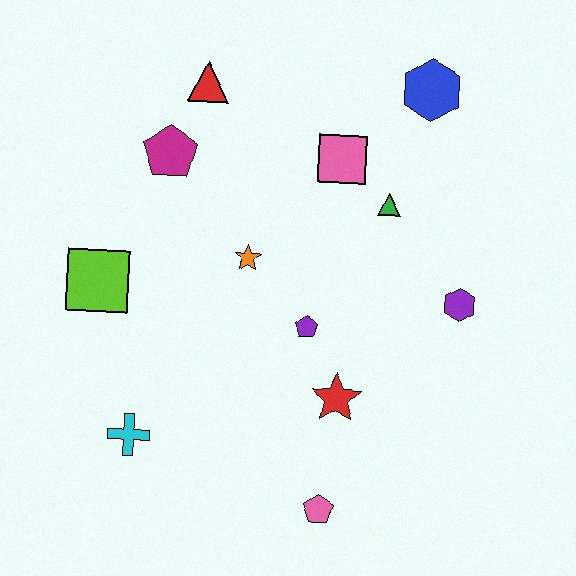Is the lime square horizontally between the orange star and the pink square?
No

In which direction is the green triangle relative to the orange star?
The green triangle is to the right of the orange star.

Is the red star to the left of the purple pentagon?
No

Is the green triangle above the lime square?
Yes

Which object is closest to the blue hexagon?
The pink square is closest to the blue hexagon.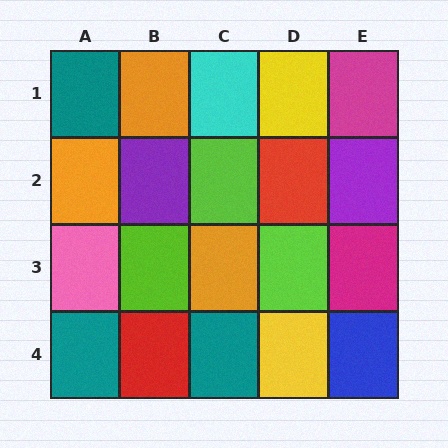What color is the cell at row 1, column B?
Orange.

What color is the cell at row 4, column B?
Red.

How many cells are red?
2 cells are red.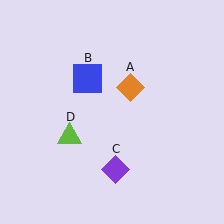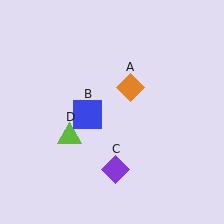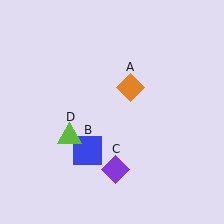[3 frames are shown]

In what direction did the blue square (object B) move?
The blue square (object B) moved down.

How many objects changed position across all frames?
1 object changed position: blue square (object B).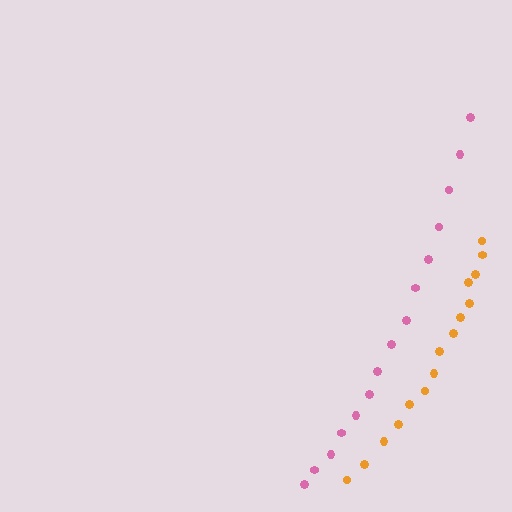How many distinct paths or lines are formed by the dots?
There are 2 distinct paths.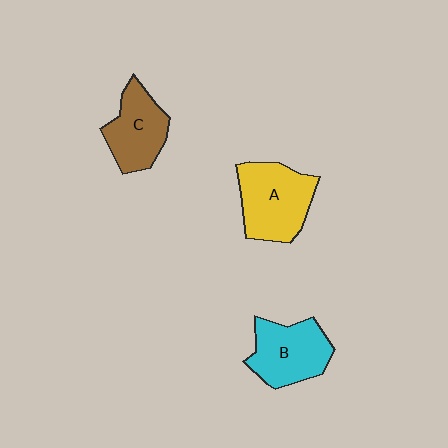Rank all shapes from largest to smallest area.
From largest to smallest: A (yellow), B (cyan), C (brown).